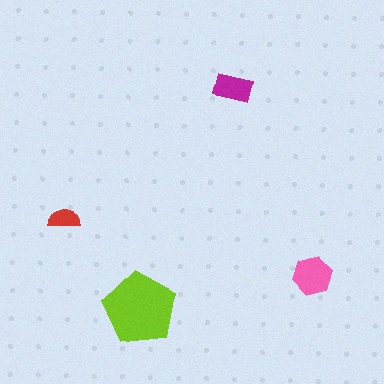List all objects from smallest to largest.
The red semicircle, the magenta rectangle, the pink hexagon, the lime pentagon.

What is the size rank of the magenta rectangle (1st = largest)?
3rd.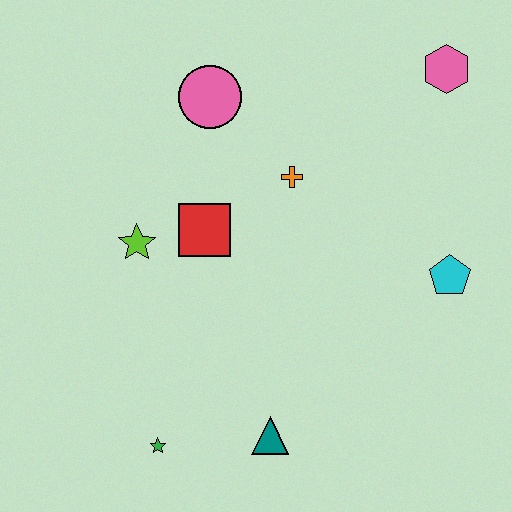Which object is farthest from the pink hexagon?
The green star is farthest from the pink hexagon.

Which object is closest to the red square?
The lime star is closest to the red square.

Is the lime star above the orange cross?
No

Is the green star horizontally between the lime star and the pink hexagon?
Yes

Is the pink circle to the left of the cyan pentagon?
Yes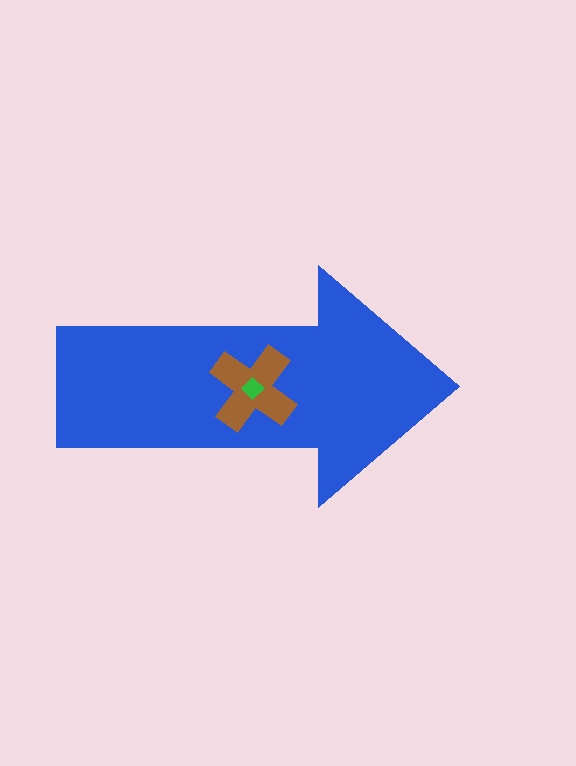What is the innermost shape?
The green diamond.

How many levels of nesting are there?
3.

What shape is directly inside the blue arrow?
The brown cross.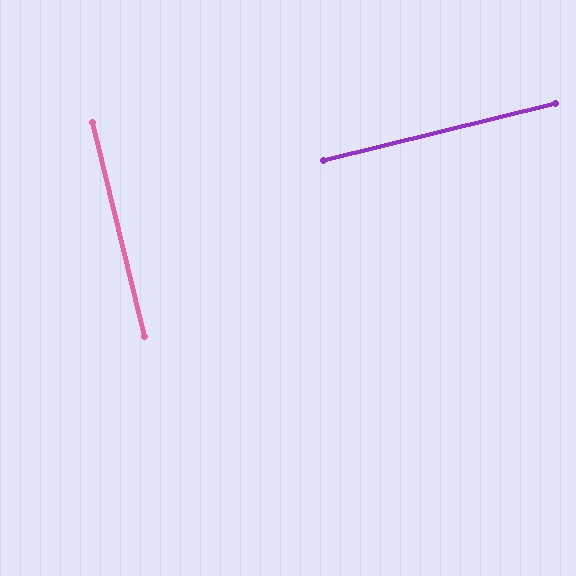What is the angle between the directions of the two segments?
Approximately 90 degrees.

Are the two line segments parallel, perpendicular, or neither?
Perpendicular — they meet at approximately 90°.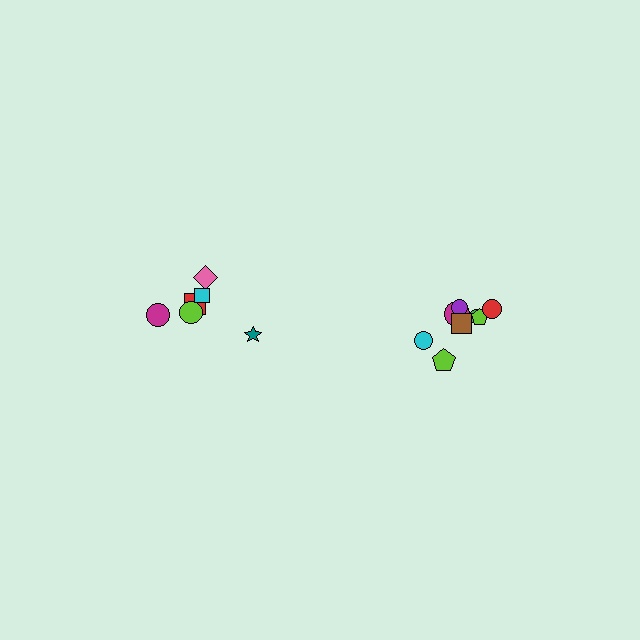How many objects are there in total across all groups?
There are 14 objects.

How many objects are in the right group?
There are 8 objects.